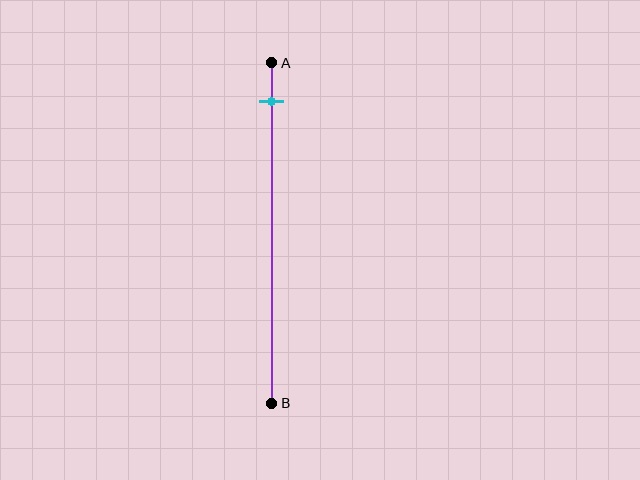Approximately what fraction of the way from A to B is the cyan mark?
The cyan mark is approximately 10% of the way from A to B.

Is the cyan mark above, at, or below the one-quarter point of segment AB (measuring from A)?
The cyan mark is above the one-quarter point of segment AB.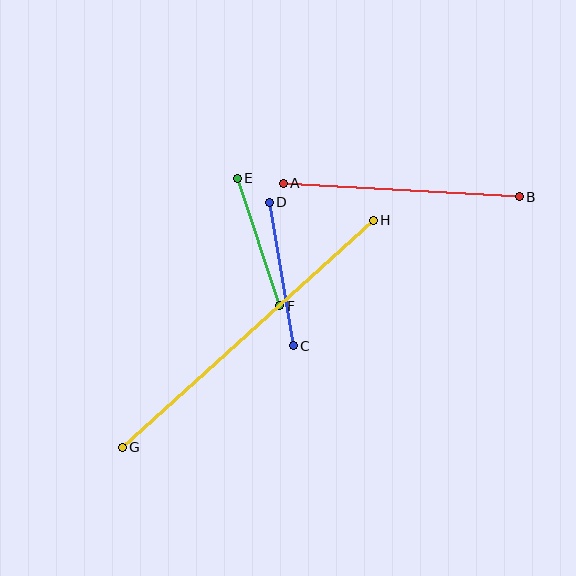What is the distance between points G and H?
The distance is approximately 338 pixels.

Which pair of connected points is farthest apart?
Points G and H are farthest apart.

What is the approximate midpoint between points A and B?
The midpoint is at approximately (401, 190) pixels.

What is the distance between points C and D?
The distance is approximately 146 pixels.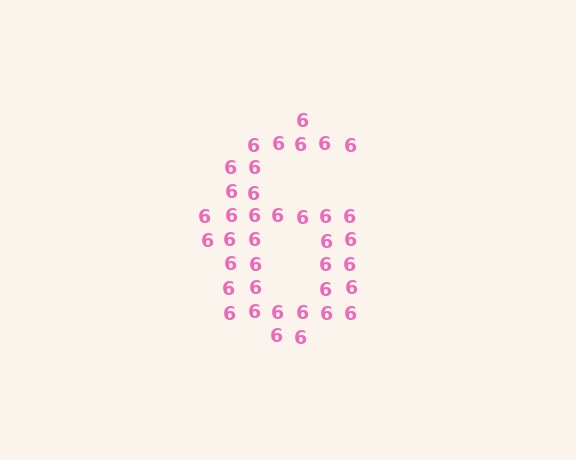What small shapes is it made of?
It is made of small digit 6's.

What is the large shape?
The large shape is the digit 6.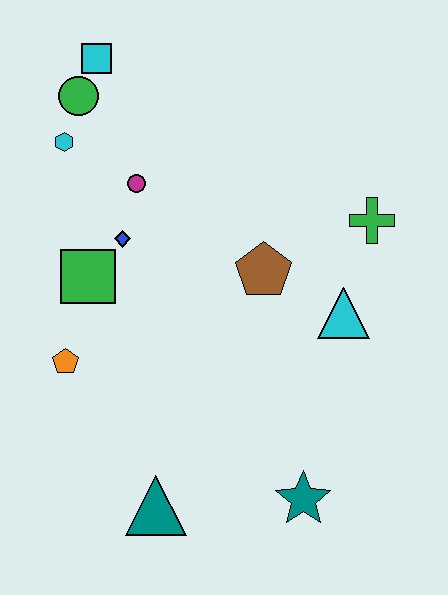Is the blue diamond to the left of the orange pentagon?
No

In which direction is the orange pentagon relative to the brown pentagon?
The orange pentagon is to the left of the brown pentagon.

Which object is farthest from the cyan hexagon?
The teal star is farthest from the cyan hexagon.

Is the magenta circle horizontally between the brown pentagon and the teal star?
No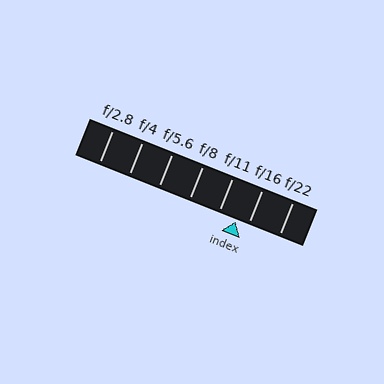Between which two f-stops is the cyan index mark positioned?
The index mark is between f/11 and f/16.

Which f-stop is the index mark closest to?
The index mark is closest to f/16.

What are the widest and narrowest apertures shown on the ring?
The widest aperture shown is f/2.8 and the narrowest is f/22.